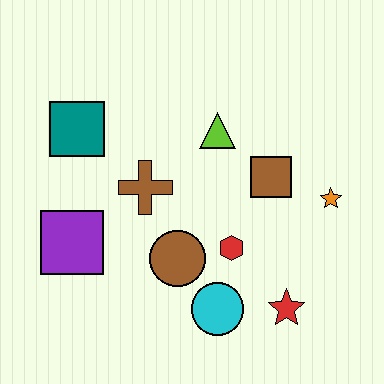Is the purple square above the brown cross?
No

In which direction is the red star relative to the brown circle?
The red star is to the right of the brown circle.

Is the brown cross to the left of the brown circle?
Yes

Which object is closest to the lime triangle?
The brown square is closest to the lime triangle.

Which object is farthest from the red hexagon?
The teal square is farthest from the red hexagon.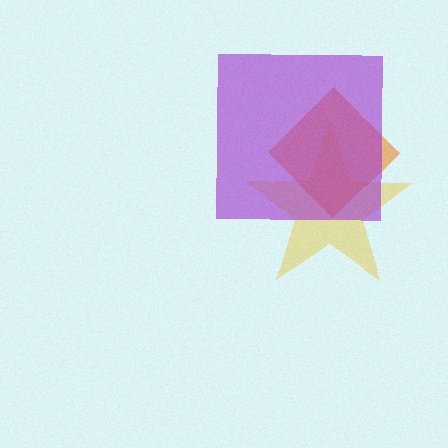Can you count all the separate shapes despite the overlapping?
Yes, there are 3 separate shapes.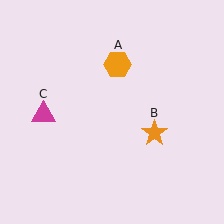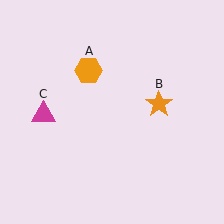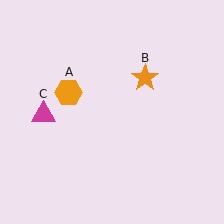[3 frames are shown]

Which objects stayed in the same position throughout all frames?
Magenta triangle (object C) remained stationary.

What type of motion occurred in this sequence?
The orange hexagon (object A), orange star (object B) rotated counterclockwise around the center of the scene.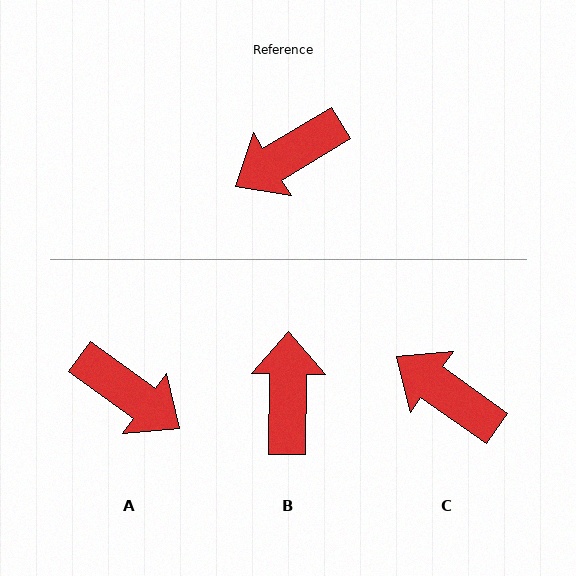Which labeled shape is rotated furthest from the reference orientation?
B, about 122 degrees away.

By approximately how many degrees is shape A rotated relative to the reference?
Approximately 113 degrees counter-clockwise.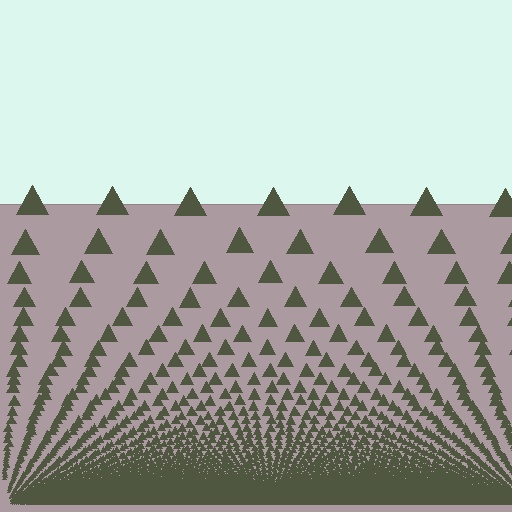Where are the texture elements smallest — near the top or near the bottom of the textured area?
Near the bottom.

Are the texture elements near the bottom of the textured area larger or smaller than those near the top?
Smaller. The gradient is inverted — elements near the bottom are smaller and denser.